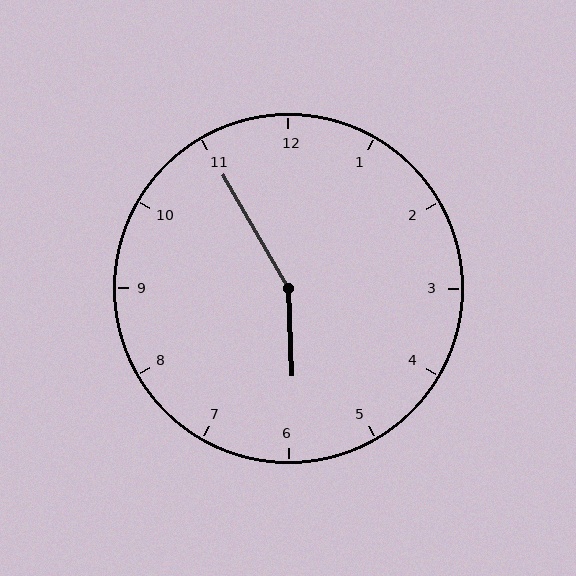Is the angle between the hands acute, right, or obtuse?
It is obtuse.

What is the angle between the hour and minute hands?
Approximately 152 degrees.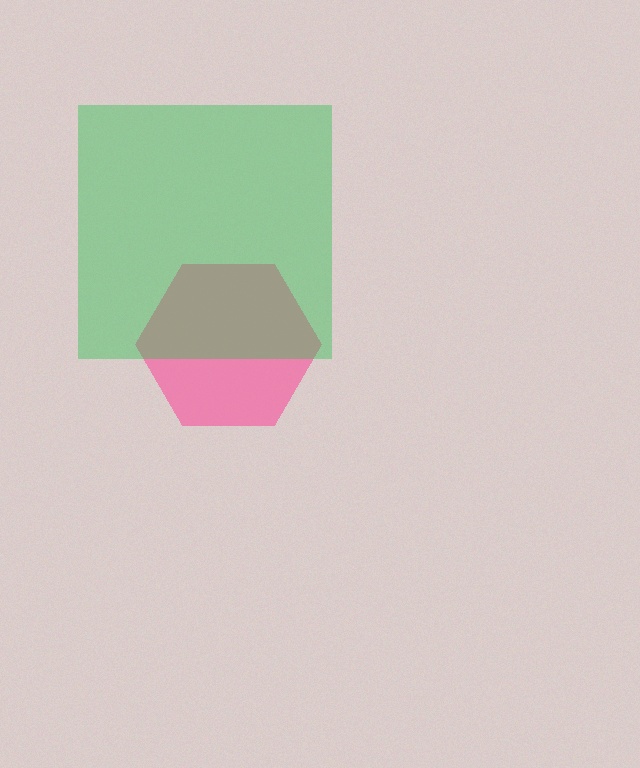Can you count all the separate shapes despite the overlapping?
Yes, there are 2 separate shapes.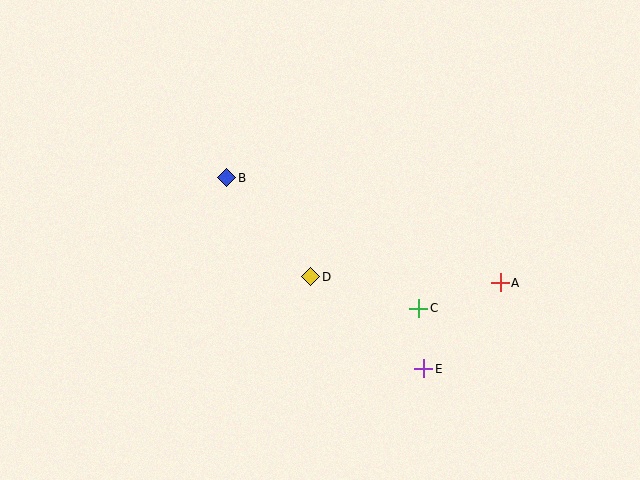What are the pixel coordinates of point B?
Point B is at (227, 178).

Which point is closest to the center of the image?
Point D at (311, 277) is closest to the center.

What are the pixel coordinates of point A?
Point A is at (500, 283).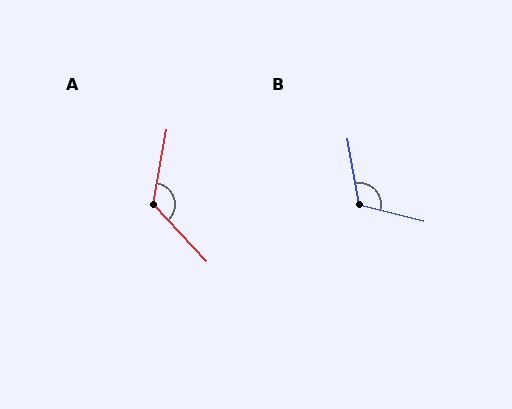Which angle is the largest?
A, at approximately 127 degrees.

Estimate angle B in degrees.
Approximately 114 degrees.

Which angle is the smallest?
B, at approximately 114 degrees.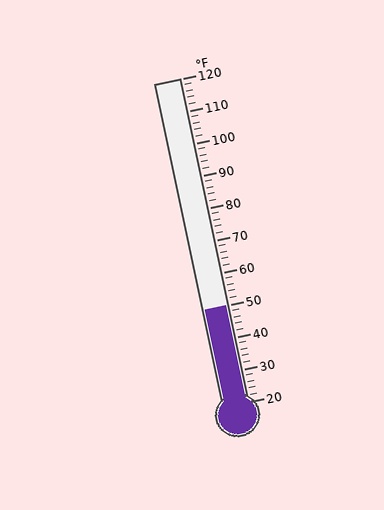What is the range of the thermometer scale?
The thermometer scale ranges from 20°F to 120°F.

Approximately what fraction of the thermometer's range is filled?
The thermometer is filled to approximately 30% of its range.